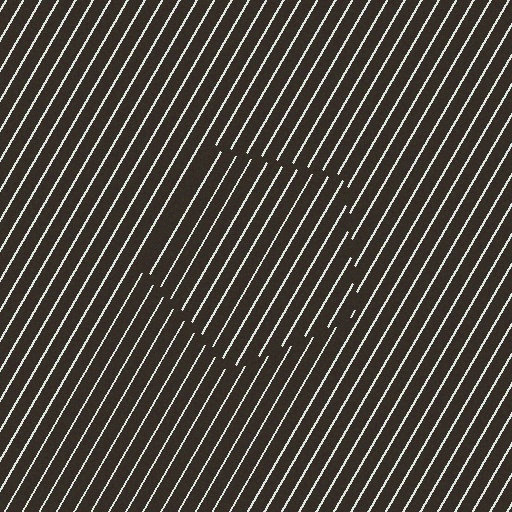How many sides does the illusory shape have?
5 sides — the line-ends trace a pentagon.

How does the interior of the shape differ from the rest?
The interior of the shape contains the same grating, shifted by half a period — the contour is defined by the phase discontinuity where line-ends from the inner and outer gratings abut.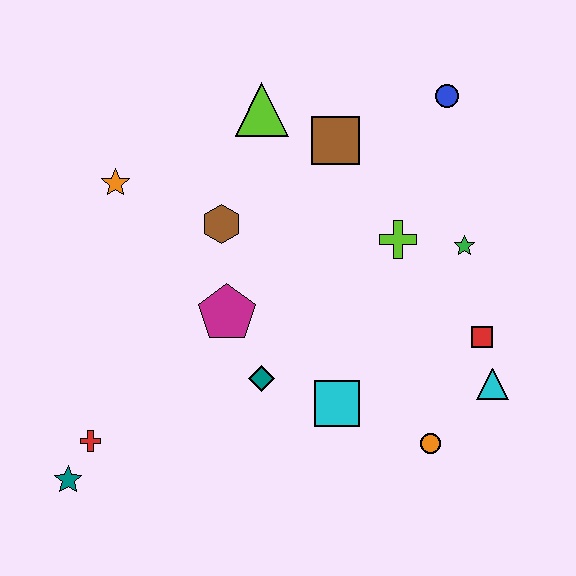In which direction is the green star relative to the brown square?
The green star is to the right of the brown square.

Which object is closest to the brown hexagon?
The magenta pentagon is closest to the brown hexagon.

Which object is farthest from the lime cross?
The teal star is farthest from the lime cross.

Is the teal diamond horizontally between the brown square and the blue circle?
No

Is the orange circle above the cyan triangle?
No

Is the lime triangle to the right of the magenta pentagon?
Yes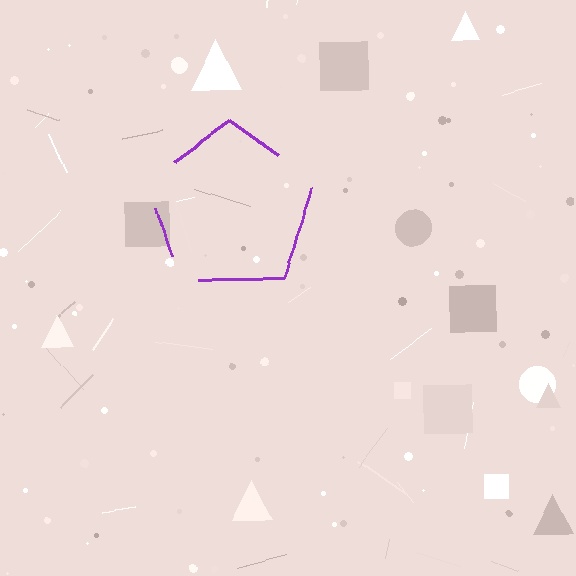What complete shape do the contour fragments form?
The contour fragments form a pentagon.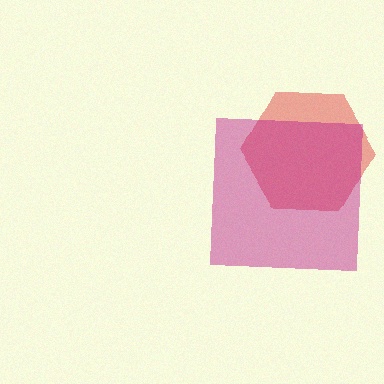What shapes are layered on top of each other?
The layered shapes are: a red hexagon, a magenta square.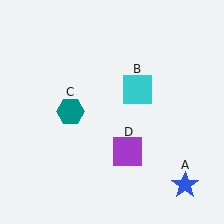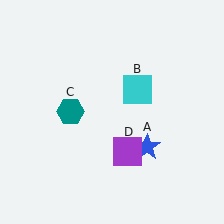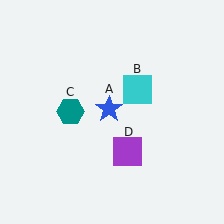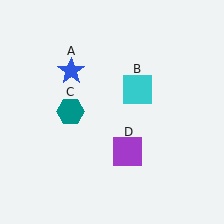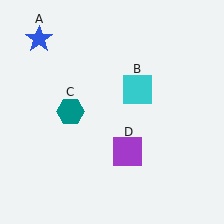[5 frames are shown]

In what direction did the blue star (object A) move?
The blue star (object A) moved up and to the left.